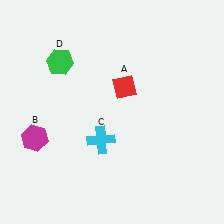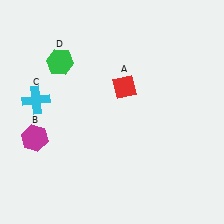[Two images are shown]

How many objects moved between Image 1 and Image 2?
1 object moved between the two images.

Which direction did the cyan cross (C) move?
The cyan cross (C) moved left.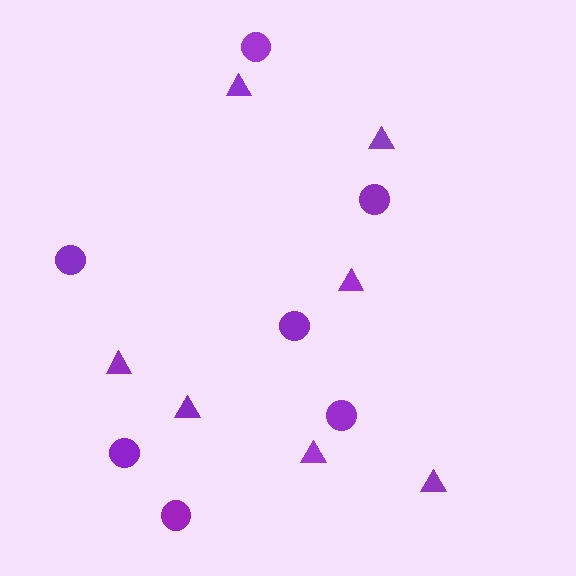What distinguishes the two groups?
There are 2 groups: one group of triangles (7) and one group of circles (7).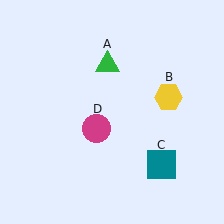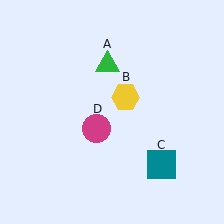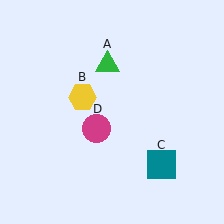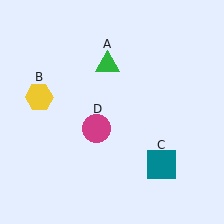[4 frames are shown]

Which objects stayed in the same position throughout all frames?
Green triangle (object A) and teal square (object C) and magenta circle (object D) remained stationary.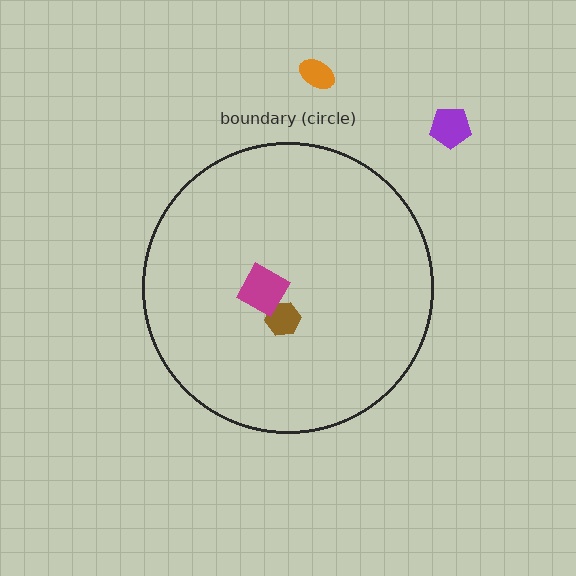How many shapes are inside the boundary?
2 inside, 2 outside.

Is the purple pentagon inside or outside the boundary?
Outside.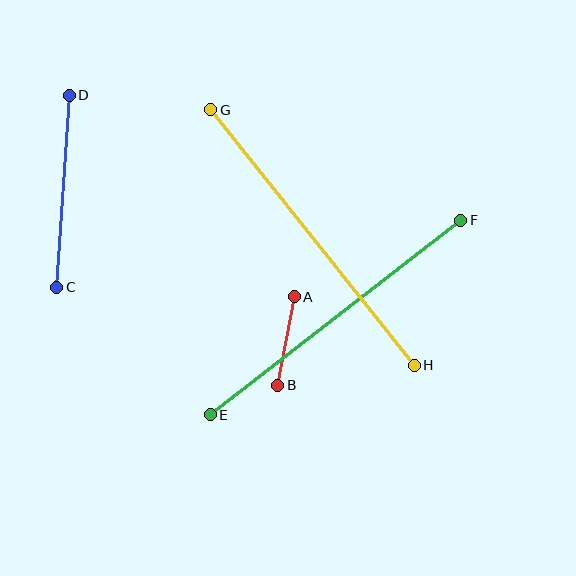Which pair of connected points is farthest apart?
Points G and H are farthest apart.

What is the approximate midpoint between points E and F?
The midpoint is at approximately (335, 317) pixels.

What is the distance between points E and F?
The distance is approximately 317 pixels.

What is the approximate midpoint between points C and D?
The midpoint is at approximately (63, 191) pixels.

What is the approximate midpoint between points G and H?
The midpoint is at approximately (313, 238) pixels.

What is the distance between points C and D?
The distance is approximately 192 pixels.